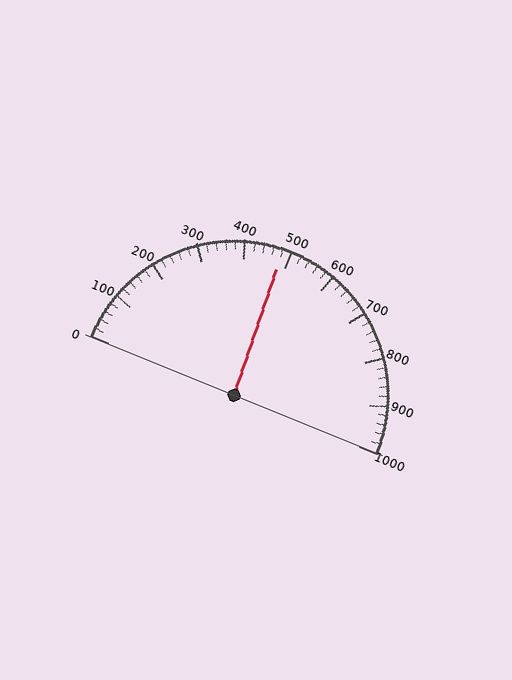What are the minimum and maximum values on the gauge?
The gauge ranges from 0 to 1000.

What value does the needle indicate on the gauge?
The needle indicates approximately 480.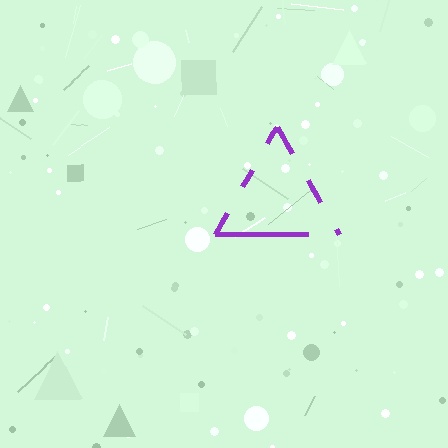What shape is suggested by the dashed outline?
The dashed outline suggests a triangle.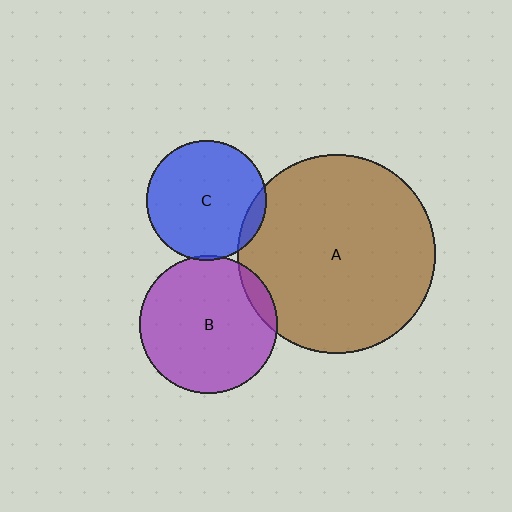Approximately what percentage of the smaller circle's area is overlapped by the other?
Approximately 10%.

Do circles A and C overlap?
Yes.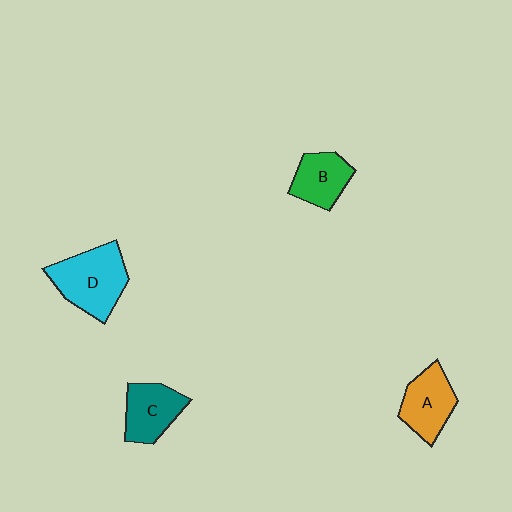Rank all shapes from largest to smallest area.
From largest to smallest: D (cyan), A (orange), C (teal), B (green).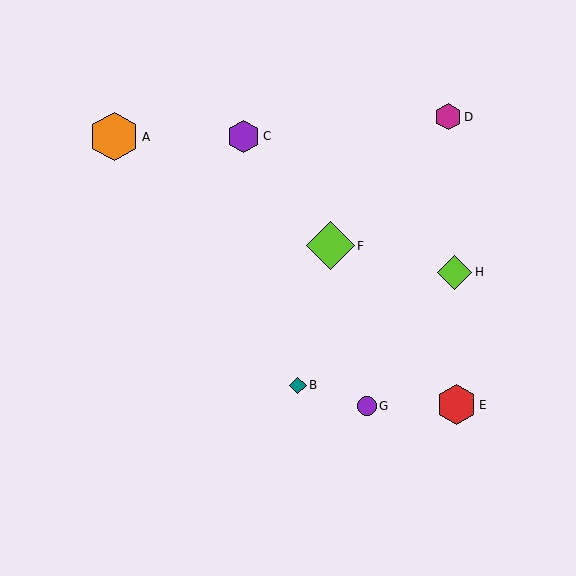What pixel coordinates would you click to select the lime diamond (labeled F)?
Click at (330, 246) to select the lime diamond F.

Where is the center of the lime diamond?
The center of the lime diamond is at (330, 246).